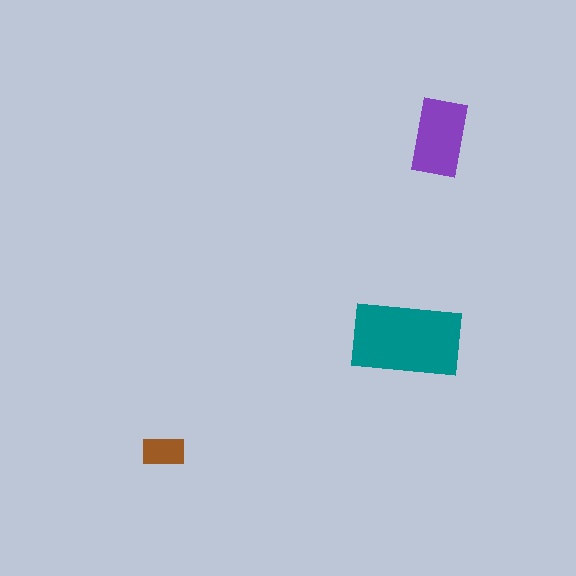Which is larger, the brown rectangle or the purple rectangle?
The purple one.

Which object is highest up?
The purple rectangle is topmost.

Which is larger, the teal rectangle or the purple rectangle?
The teal one.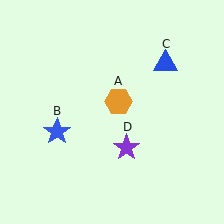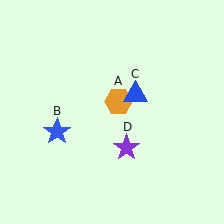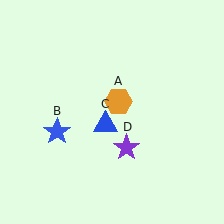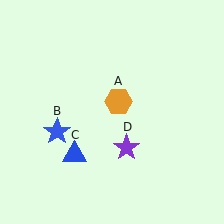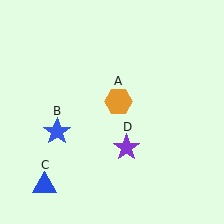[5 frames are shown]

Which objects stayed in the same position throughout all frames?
Orange hexagon (object A) and blue star (object B) and purple star (object D) remained stationary.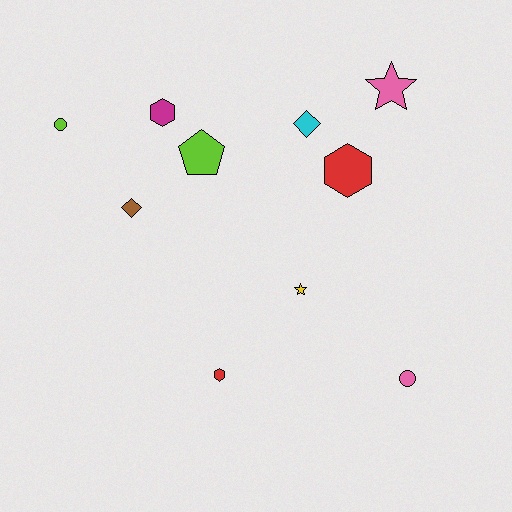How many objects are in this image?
There are 10 objects.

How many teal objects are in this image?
There are no teal objects.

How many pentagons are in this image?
There is 1 pentagon.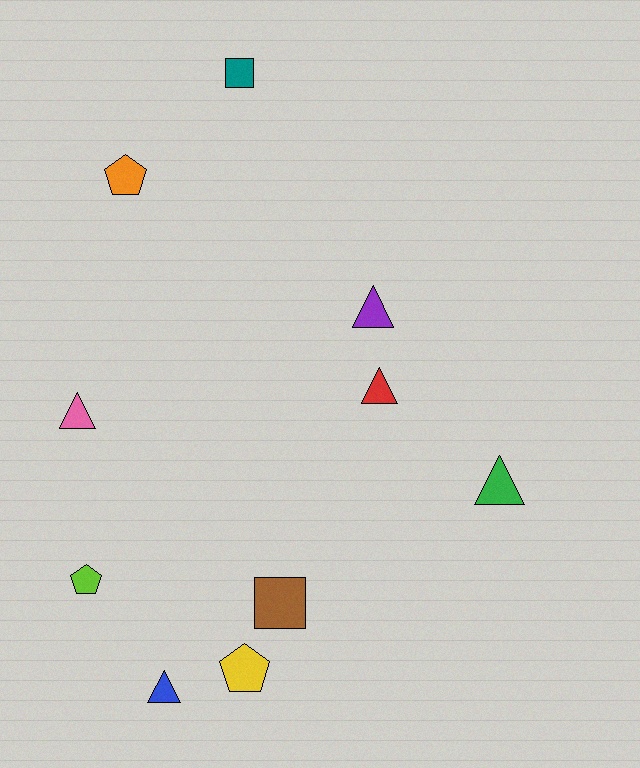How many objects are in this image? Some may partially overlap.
There are 10 objects.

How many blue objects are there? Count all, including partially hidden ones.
There is 1 blue object.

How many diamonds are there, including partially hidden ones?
There are no diamonds.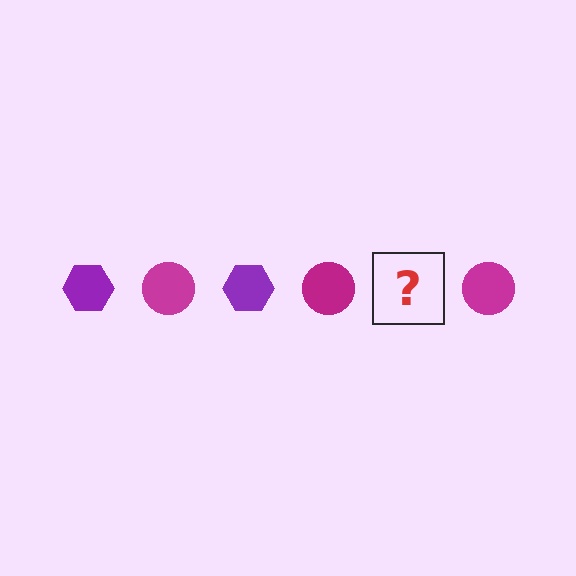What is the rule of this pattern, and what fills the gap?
The rule is that the pattern alternates between purple hexagon and magenta circle. The gap should be filled with a purple hexagon.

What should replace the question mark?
The question mark should be replaced with a purple hexagon.